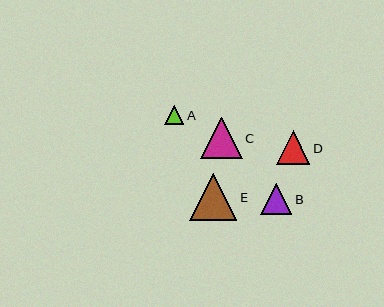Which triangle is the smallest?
Triangle A is the smallest with a size of approximately 19 pixels.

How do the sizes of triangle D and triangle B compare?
Triangle D and triangle B are approximately the same size.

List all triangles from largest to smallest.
From largest to smallest: E, C, D, B, A.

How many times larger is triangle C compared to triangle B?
Triangle C is approximately 1.3 times the size of triangle B.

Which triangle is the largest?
Triangle E is the largest with a size of approximately 47 pixels.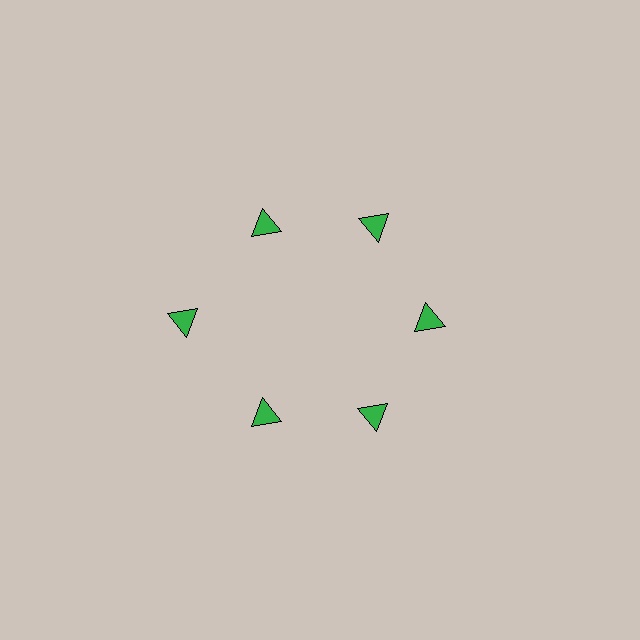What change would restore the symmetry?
The symmetry would be restored by moving it inward, back onto the ring so that all 6 triangles sit at equal angles and equal distance from the center.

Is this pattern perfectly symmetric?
No. The 6 green triangles are arranged in a ring, but one element near the 9 o'clock position is pushed outward from the center, breaking the 6-fold rotational symmetry.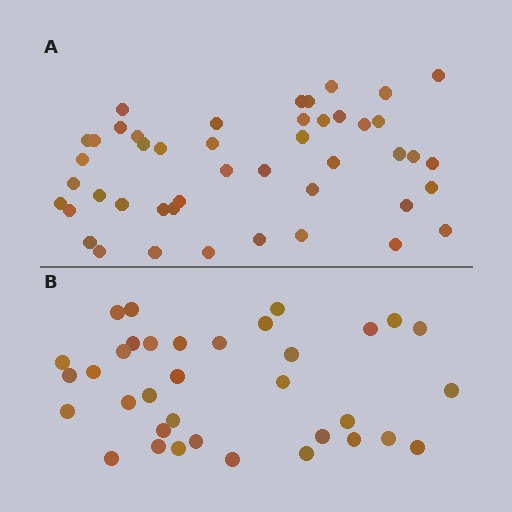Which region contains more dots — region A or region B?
Region A (the top region) has more dots.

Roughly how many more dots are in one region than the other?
Region A has roughly 12 or so more dots than region B.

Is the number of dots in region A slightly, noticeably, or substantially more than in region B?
Region A has noticeably more, but not dramatically so. The ratio is roughly 1.3 to 1.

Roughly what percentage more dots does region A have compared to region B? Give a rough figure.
About 30% more.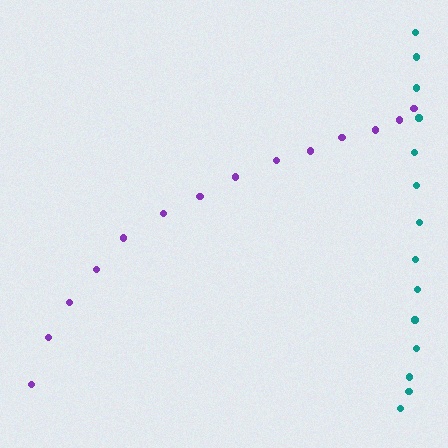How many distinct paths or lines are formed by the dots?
There are 2 distinct paths.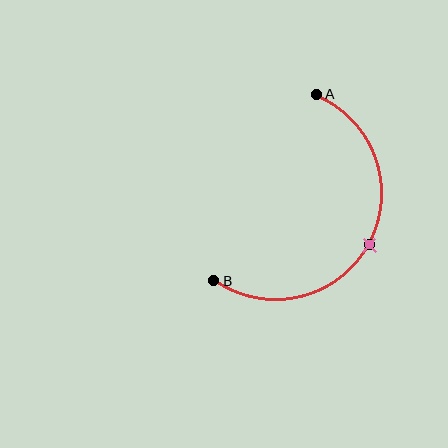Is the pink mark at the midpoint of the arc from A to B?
Yes. The pink mark lies on the arc at equal arc-length from both A and B — it is the arc midpoint.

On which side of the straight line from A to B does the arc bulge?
The arc bulges to the right of the straight line connecting A and B.